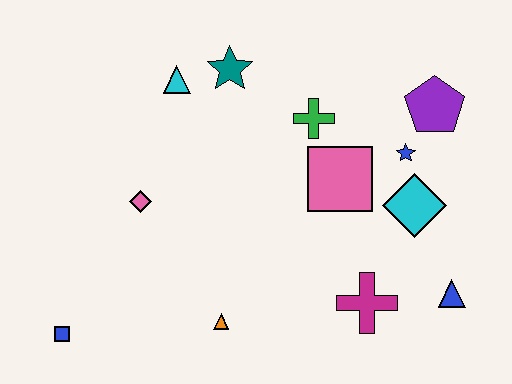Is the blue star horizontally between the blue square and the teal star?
No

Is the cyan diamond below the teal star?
Yes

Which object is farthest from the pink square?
The blue square is farthest from the pink square.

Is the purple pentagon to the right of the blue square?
Yes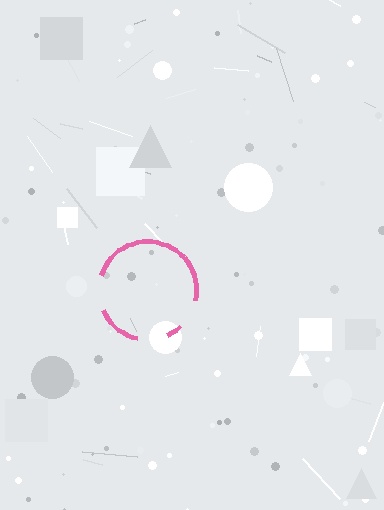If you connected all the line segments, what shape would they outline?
They would outline a circle.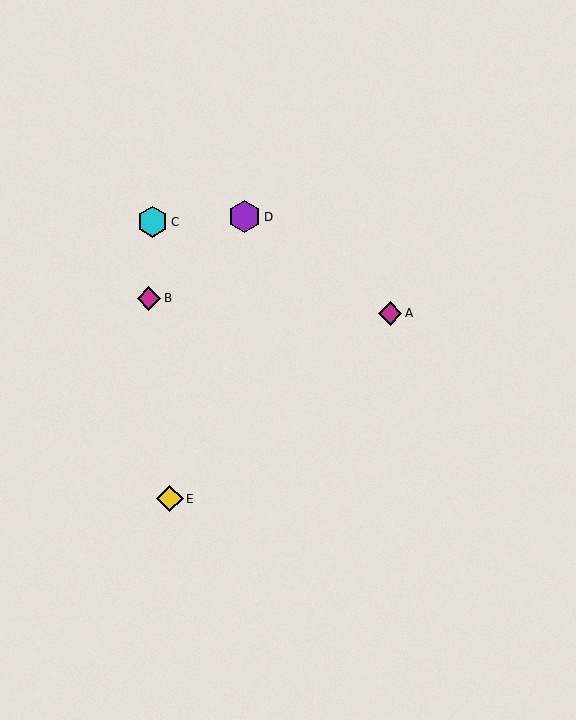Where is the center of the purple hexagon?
The center of the purple hexagon is at (245, 217).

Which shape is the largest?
The purple hexagon (labeled D) is the largest.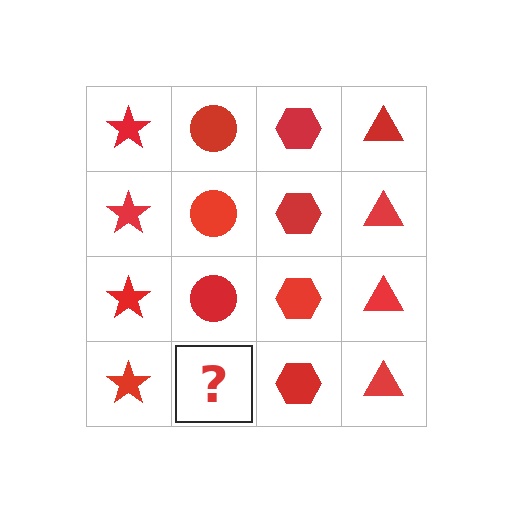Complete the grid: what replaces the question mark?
The question mark should be replaced with a red circle.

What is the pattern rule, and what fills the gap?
The rule is that each column has a consistent shape. The gap should be filled with a red circle.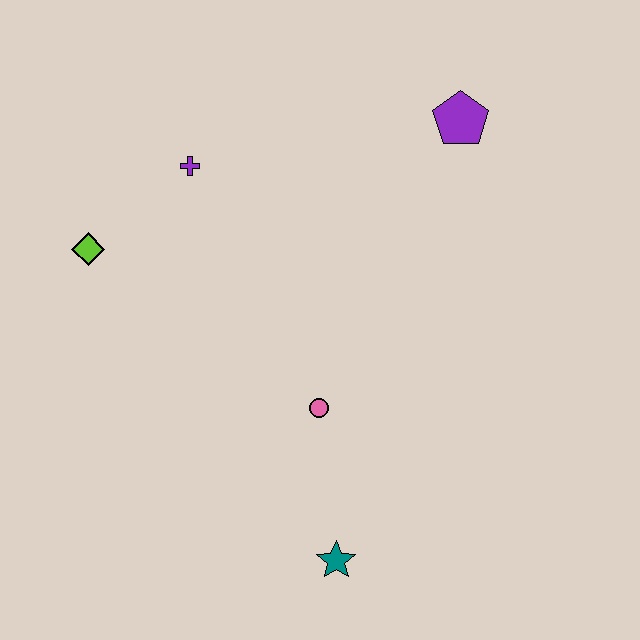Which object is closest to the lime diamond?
The purple cross is closest to the lime diamond.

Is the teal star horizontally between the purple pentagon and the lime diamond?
Yes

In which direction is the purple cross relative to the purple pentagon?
The purple cross is to the left of the purple pentagon.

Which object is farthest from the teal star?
The purple pentagon is farthest from the teal star.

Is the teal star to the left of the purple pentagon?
Yes